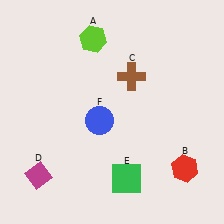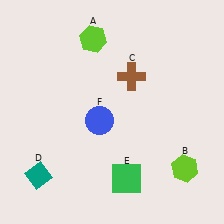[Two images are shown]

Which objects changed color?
B changed from red to lime. D changed from magenta to teal.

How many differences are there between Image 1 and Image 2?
There are 2 differences between the two images.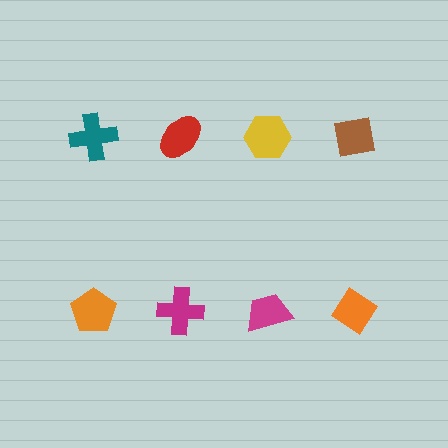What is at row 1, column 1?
A teal cross.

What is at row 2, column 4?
An orange diamond.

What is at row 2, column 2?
A magenta cross.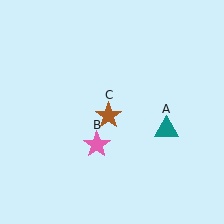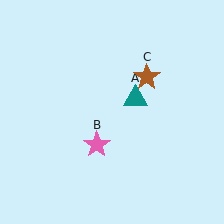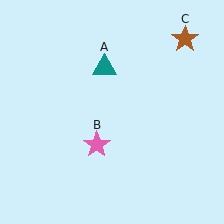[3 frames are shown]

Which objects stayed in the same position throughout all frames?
Pink star (object B) remained stationary.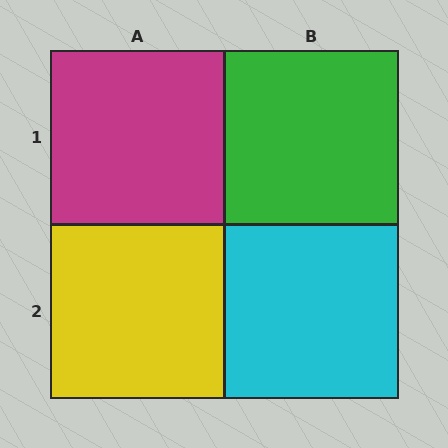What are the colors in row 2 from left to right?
Yellow, cyan.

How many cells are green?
1 cell is green.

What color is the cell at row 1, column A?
Magenta.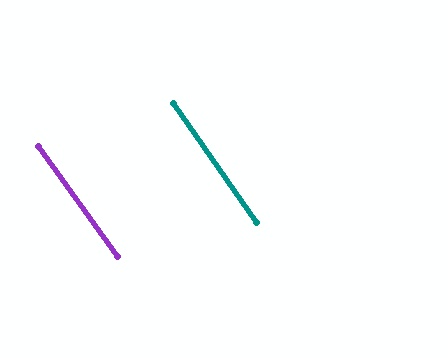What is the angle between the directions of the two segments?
Approximately 1 degree.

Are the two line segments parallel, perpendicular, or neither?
Parallel — their directions differ by only 1.1°.